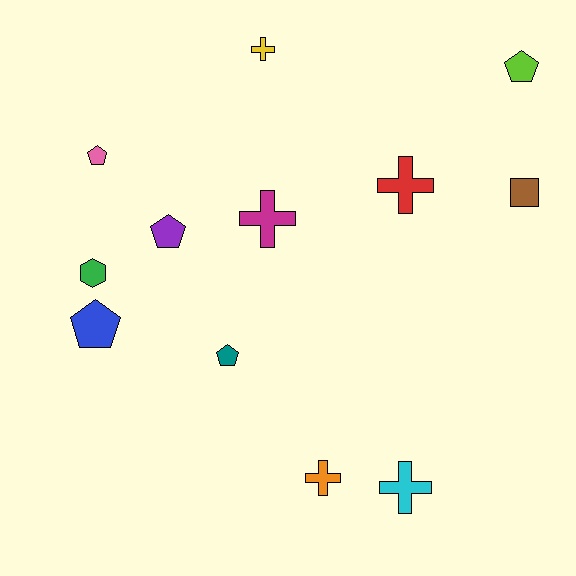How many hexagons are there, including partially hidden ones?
There is 1 hexagon.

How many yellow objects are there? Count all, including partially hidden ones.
There is 1 yellow object.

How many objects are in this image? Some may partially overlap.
There are 12 objects.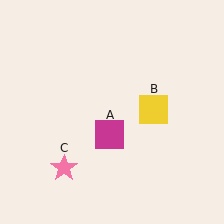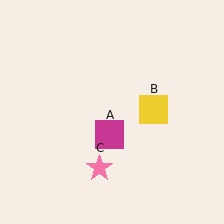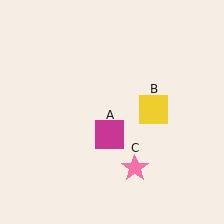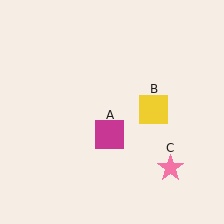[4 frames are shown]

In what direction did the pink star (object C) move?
The pink star (object C) moved right.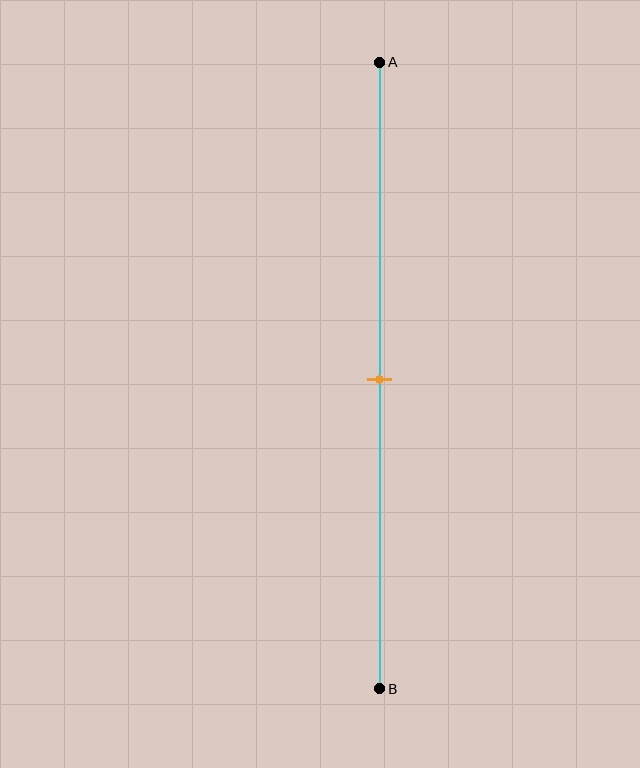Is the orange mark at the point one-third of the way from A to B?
No, the mark is at about 50% from A, not at the 33% one-third point.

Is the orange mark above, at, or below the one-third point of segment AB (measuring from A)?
The orange mark is below the one-third point of segment AB.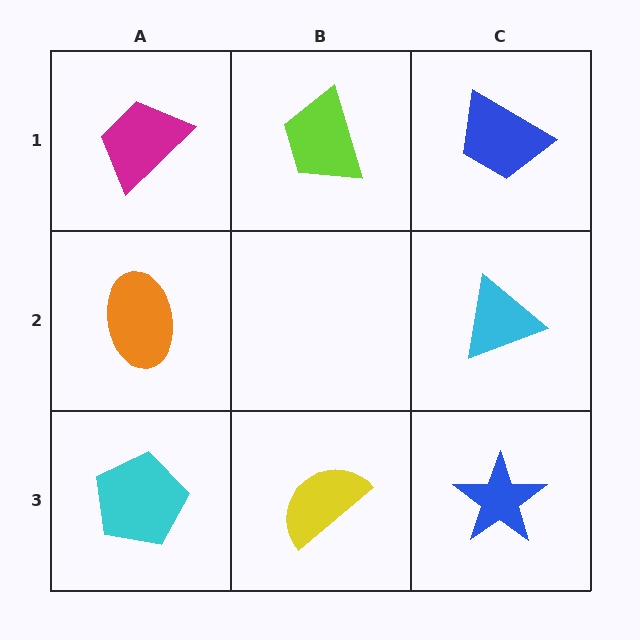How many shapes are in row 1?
3 shapes.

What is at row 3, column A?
A cyan pentagon.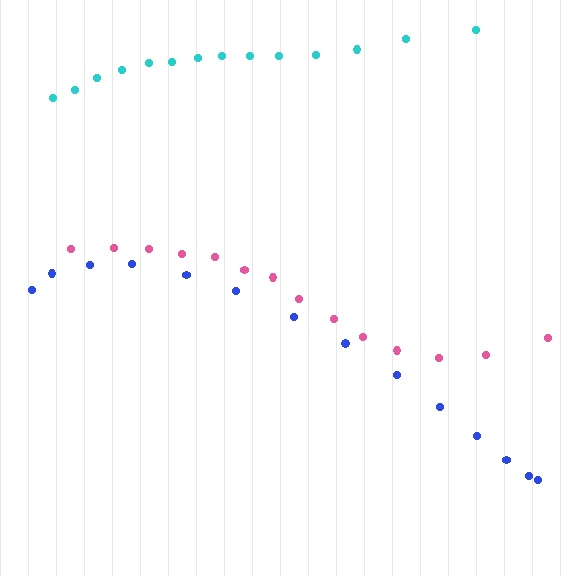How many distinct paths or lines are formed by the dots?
There are 3 distinct paths.